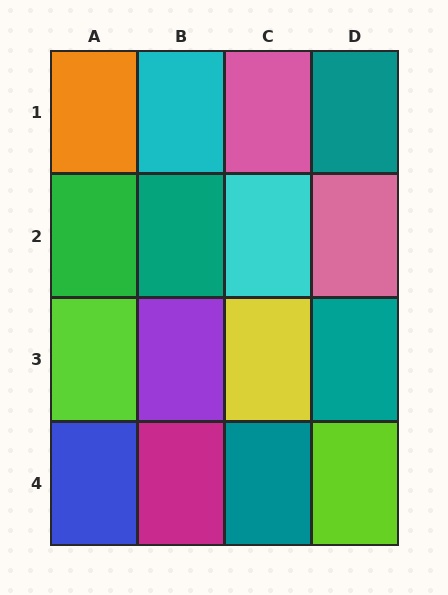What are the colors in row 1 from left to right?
Orange, cyan, pink, teal.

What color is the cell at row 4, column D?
Lime.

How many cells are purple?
1 cell is purple.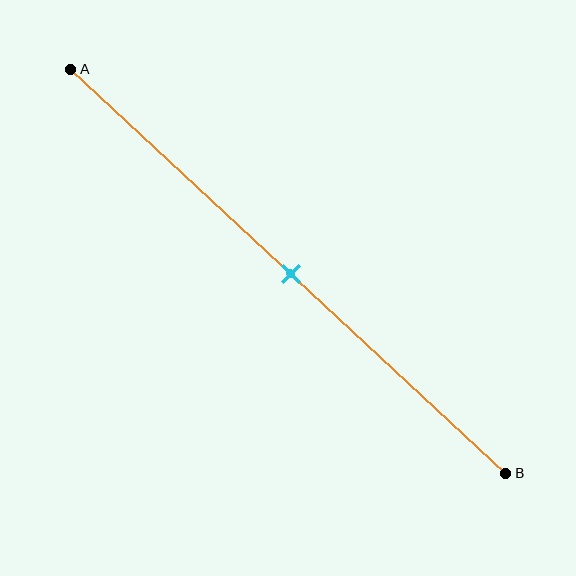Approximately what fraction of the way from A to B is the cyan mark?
The cyan mark is approximately 50% of the way from A to B.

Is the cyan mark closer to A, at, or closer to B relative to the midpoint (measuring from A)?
The cyan mark is approximately at the midpoint of segment AB.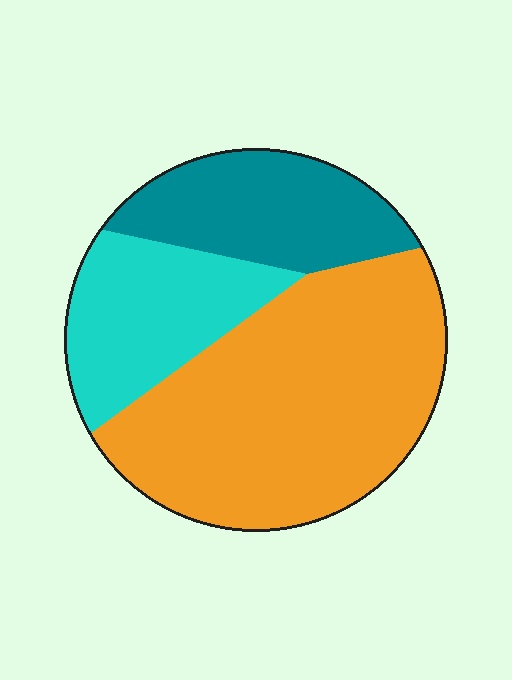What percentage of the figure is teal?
Teal takes up between a sixth and a third of the figure.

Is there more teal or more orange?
Orange.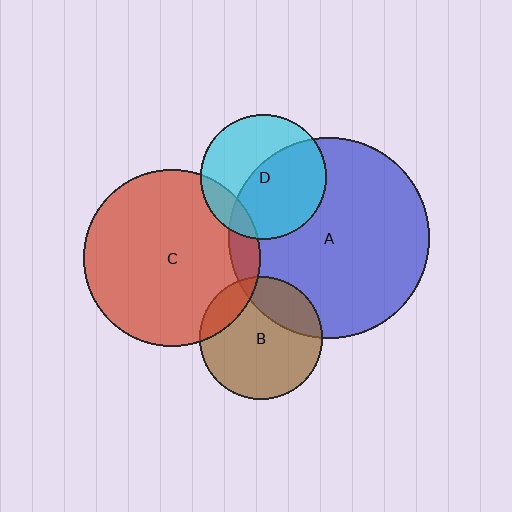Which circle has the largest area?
Circle A (blue).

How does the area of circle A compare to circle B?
Approximately 2.7 times.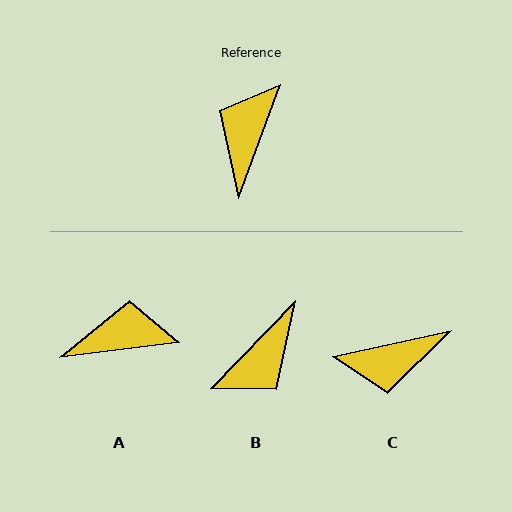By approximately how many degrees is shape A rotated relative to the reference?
Approximately 63 degrees clockwise.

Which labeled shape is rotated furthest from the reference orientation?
B, about 156 degrees away.